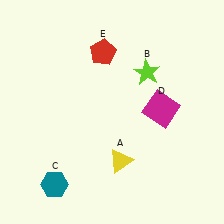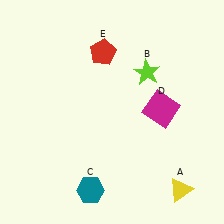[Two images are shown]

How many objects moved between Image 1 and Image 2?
2 objects moved between the two images.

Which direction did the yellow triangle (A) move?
The yellow triangle (A) moved right.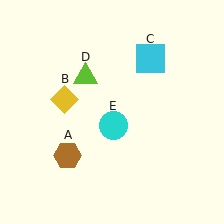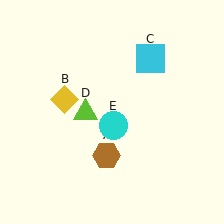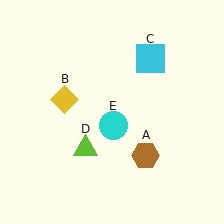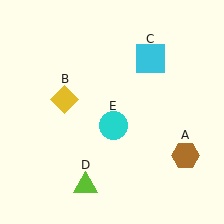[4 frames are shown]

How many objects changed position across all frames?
2 objects changed position: brown hexagon (object A), lime triangle (object D).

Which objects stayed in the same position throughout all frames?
Yellow diamond (object B) and cyan square (object C) and cyan circle (object E) remained stationary.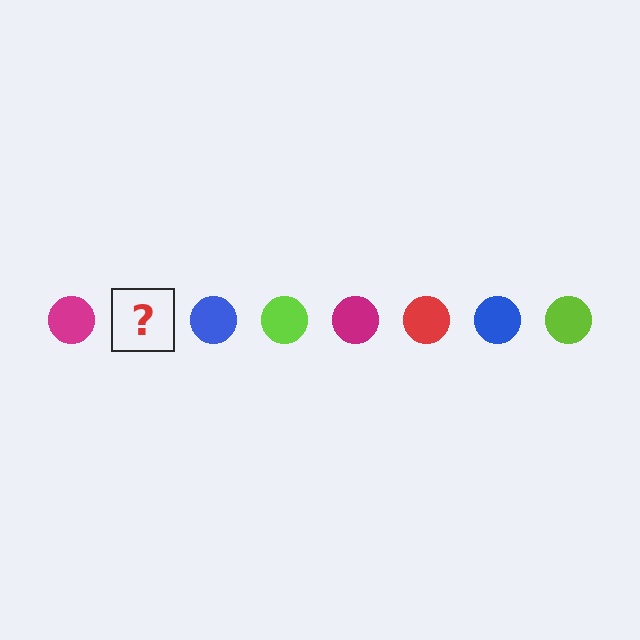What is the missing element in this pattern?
The missing element is a red circle.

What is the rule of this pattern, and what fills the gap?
The rule is that the pattern cycles through magenta, red, blue, lime circles. The gap should be filled with a red circle.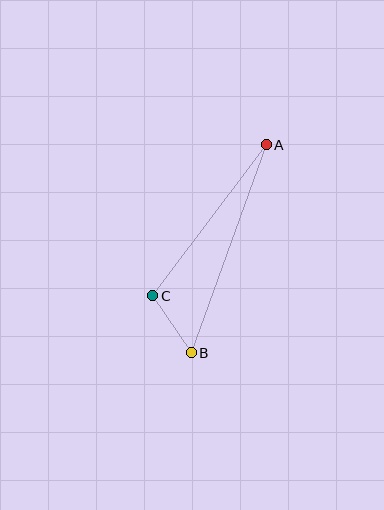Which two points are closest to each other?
Points B and C are closest to each other.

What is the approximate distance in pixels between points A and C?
The distance between A and C is approximately 189 pixels.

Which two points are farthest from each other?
Points A and B are farthest from each other.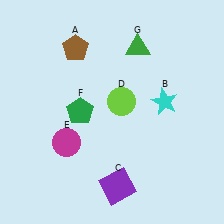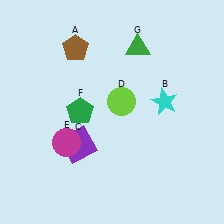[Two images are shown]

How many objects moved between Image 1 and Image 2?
1 object moved between the two images.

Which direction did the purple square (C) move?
The purple square (C) moved up.